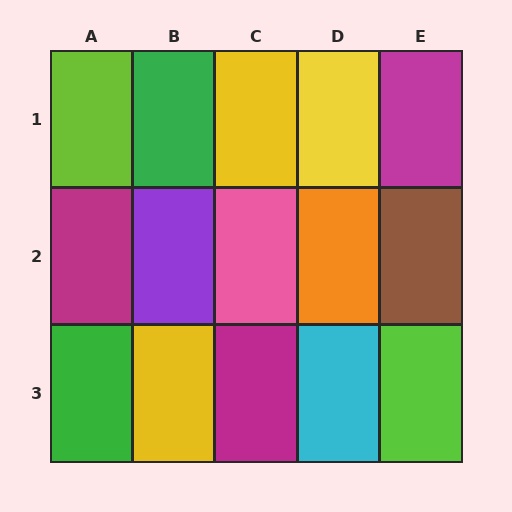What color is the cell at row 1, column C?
Yellow.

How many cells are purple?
1 cell is purple.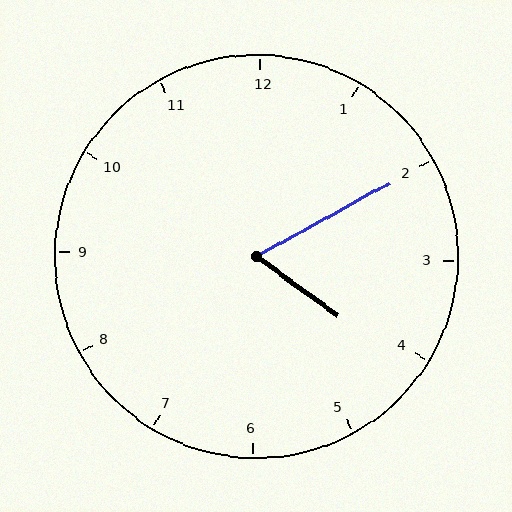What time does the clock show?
4:10.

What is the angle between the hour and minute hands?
Approximately 65 degrees.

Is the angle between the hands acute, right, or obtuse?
It is acute.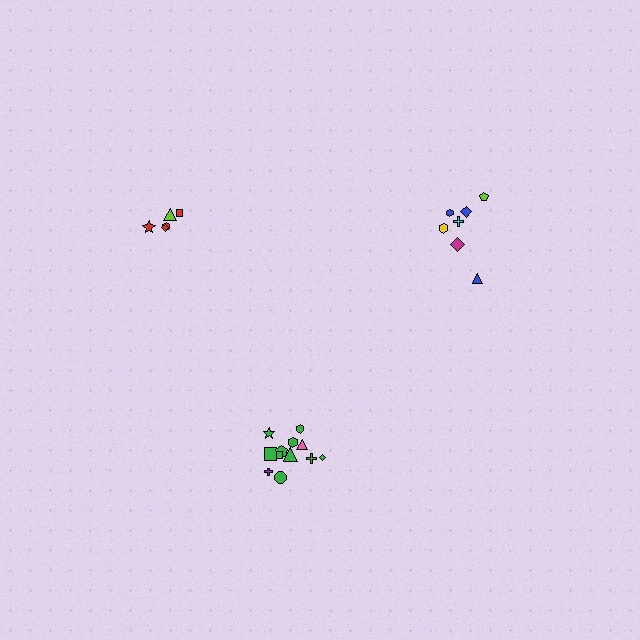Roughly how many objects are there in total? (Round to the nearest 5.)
Roughly 25 objects in total.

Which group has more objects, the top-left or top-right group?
The top-right group.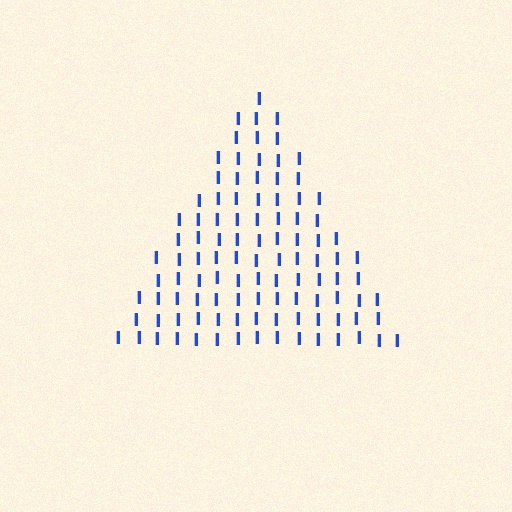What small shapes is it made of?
It is made of small letter I's.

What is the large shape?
The large shape is a triangle.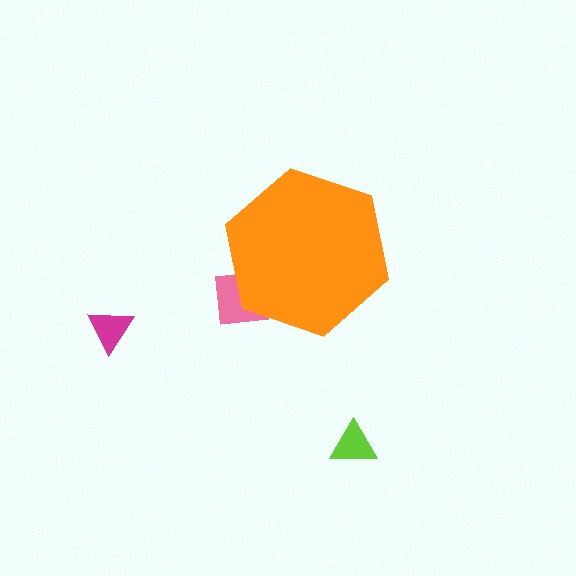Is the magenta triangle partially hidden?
No, the magenta triangle is fully visible.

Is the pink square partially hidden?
Yes, the pink square is partially hidden behind the orange hexagon.